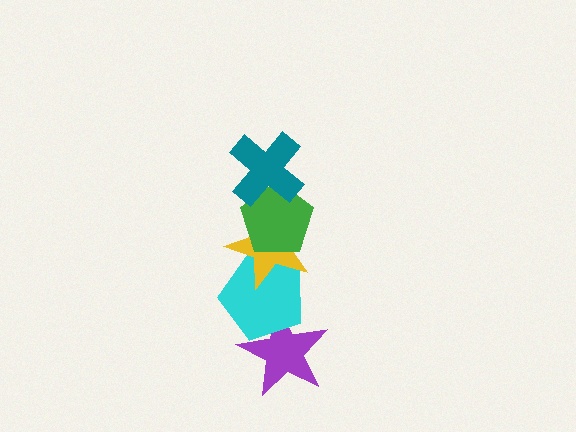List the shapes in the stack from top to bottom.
From top to bottom: the teal cross, the green pentagon, the yellow star, the cyan pentagon, the purple star.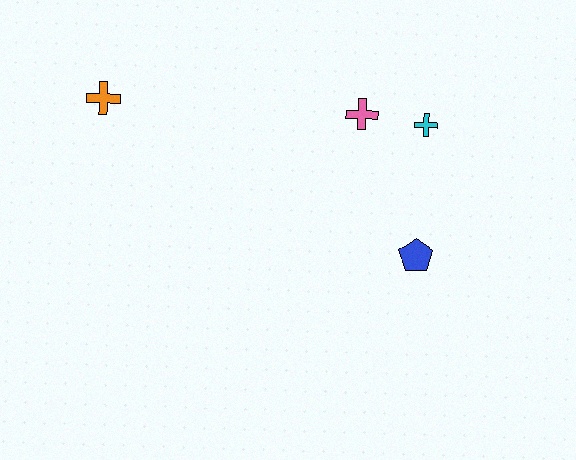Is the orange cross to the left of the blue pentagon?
Yes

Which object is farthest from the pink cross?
The orange cross is farthest from the pink cross.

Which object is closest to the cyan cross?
The pink cross is closest to the cyan cross.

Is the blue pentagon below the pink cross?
Yes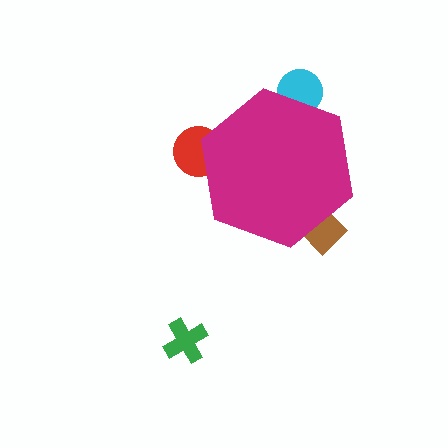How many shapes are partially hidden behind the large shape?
3 shapes are partially hidden.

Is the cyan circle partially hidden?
Yes, the cyan circle is partially hidden behind the magenta hexagon.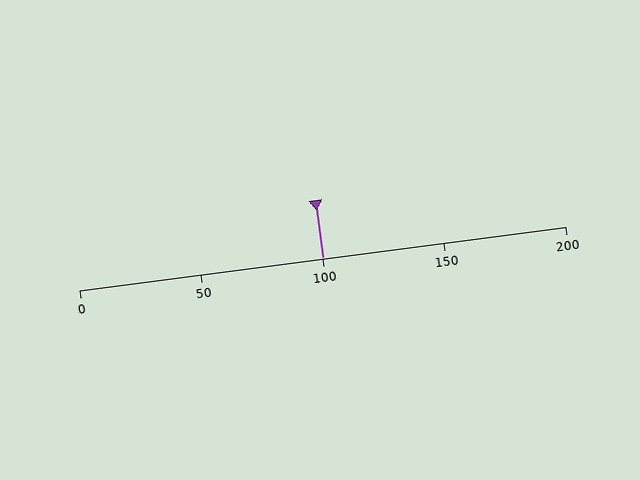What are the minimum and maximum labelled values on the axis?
The axis runs from 0 to 200.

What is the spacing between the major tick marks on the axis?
The major ticks are spaced 50 apart.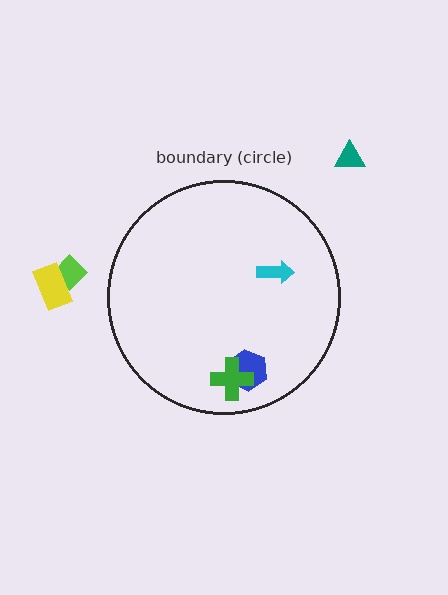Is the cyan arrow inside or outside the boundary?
Inside.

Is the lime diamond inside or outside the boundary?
Outside.